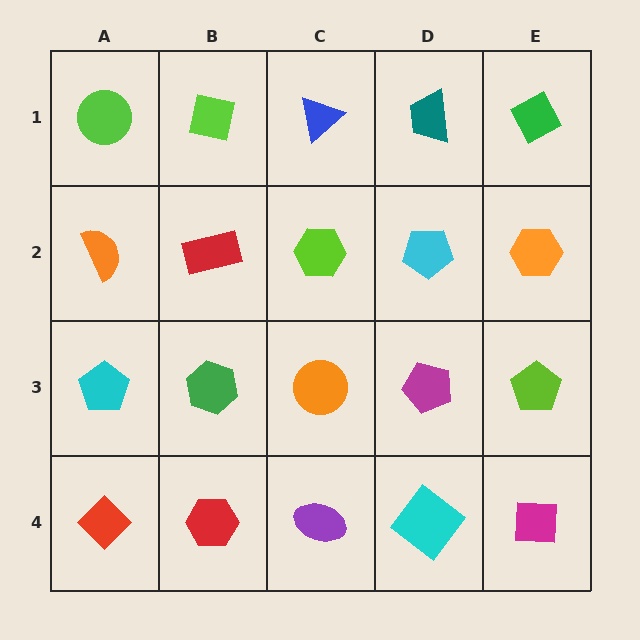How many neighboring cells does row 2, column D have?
4.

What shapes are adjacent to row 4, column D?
A magenta pentagon (row 3, column D), a purple ellipse (row 4, column C), a magenta square (row 4, column E).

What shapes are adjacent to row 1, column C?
A lime hexagon (row 2, column C), a lime square (row 1, column B), a teal trapezoid (row 1, column D).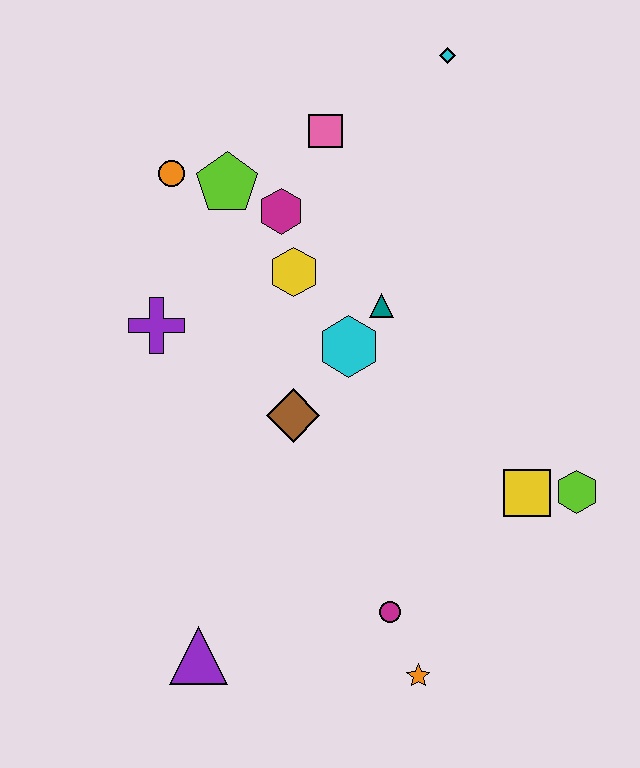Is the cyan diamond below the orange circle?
No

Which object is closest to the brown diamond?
The cyan hexagon is closest to the brown diamond.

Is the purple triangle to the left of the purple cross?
No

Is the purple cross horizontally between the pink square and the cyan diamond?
No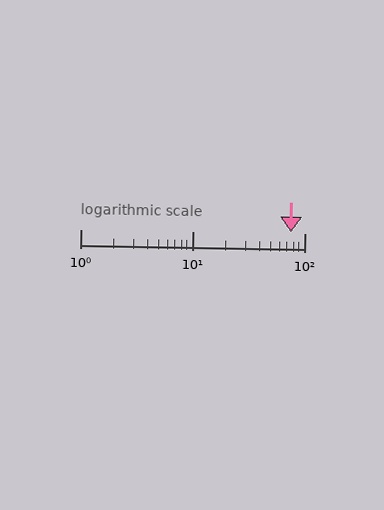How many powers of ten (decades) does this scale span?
The scale spans 2 decades, from 1 to 100.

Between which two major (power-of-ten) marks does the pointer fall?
The pointer is between 10 and 100.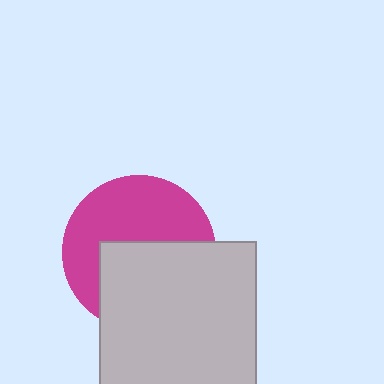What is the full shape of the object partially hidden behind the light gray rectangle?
The partially hidden object is a magenta circle.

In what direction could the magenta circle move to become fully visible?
The magenta circle could move up. That would shift it out from behind the light gray rectangle entirely.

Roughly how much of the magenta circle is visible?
About half of it is visible (roughly 53%).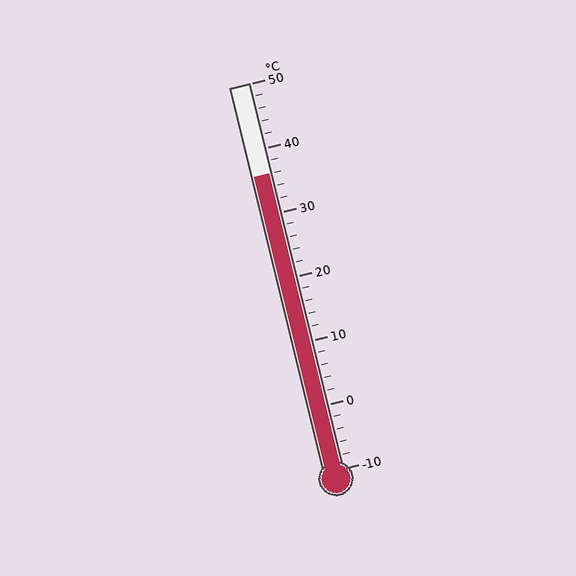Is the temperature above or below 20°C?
The temperature is above 20°C.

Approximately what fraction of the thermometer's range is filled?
The thermometer is filled to approximately 75% of its range.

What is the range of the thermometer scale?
The thermometer scale ranges from -10°C to 50°C.